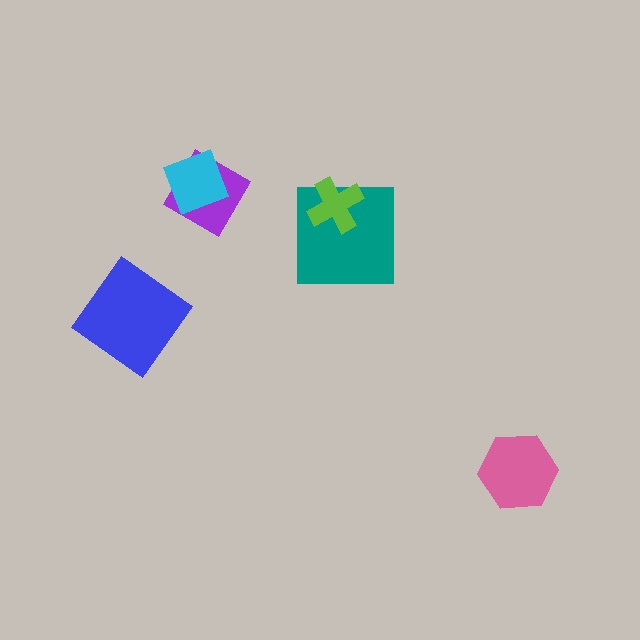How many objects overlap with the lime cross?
1 object overlaps with the lime cross.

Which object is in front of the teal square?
The lime cross is in front of the teal square.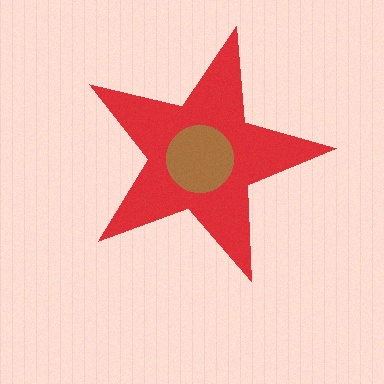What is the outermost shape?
The red star.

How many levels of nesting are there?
2.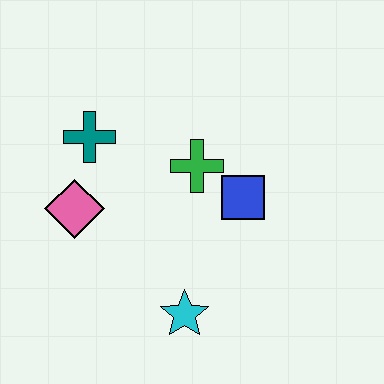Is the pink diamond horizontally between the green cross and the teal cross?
No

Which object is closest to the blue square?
The green cross is closest to the blue square.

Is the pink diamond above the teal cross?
No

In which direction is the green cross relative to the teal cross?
The green cross is to the right of the teal cross.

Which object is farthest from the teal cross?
The cyan star is farthest from the teal cross.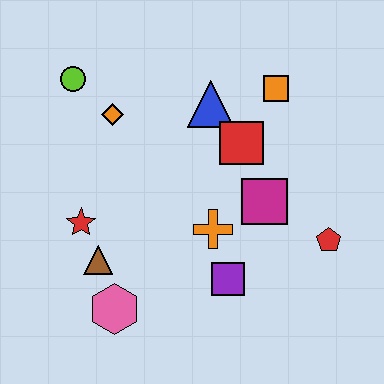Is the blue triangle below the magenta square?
No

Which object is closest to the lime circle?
The orange diamond is closest to the lime circle.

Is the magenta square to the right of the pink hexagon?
Yes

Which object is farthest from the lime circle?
The red pentagon is farthest from the lime circle.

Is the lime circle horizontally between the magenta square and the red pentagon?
No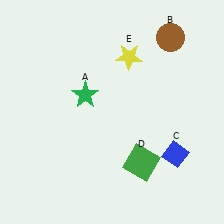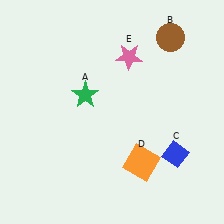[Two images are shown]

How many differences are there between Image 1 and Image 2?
There are 2 differences between the two images.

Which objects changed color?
D changed from green to orange. E changed from yellow to pink.